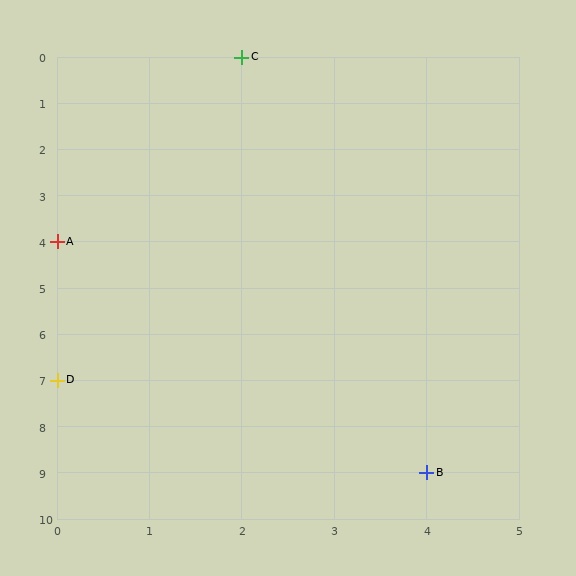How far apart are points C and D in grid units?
Points C and D are 2 columns and 7 rows apart (about 7.3 grid units diagonally).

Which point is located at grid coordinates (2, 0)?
Point C is at (2, 0).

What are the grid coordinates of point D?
Point D is at grid coordinates (0, 7).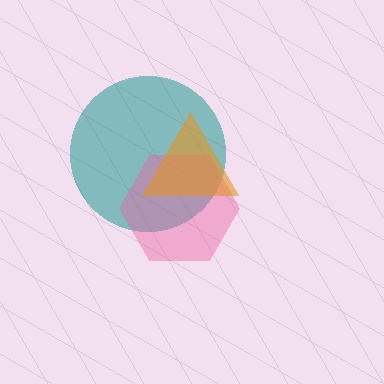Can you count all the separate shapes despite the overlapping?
Yes, there are 3 separate shapes.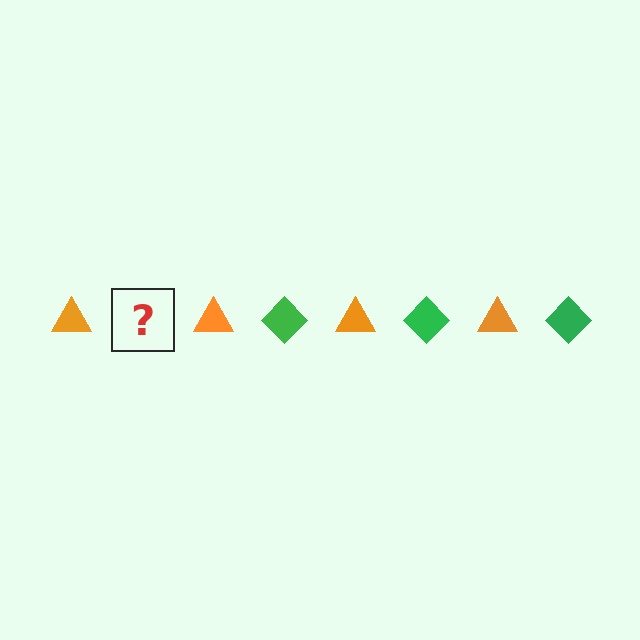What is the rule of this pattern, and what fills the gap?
The rule is that the pattern alternates between orange triangle and green diamond. The gap should be filled with a green diamond.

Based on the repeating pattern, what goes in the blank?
The blank should be a green diamond.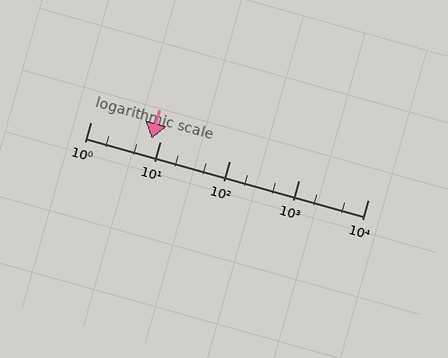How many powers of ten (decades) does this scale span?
The scale spans 4 decades, from 1 to 10000.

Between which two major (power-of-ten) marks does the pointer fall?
The pointer is between 1 and 10.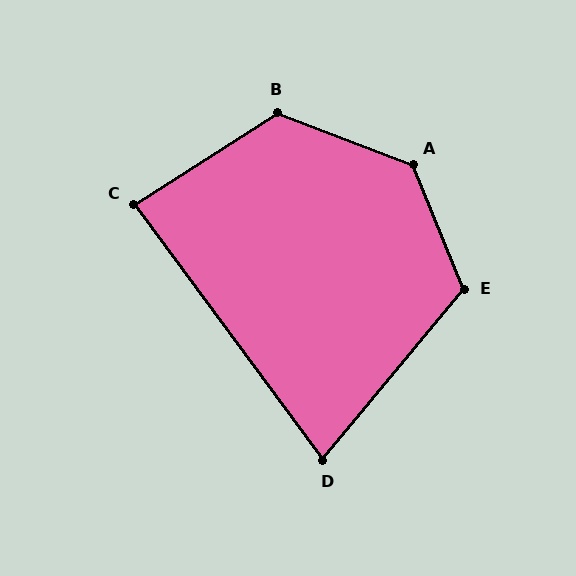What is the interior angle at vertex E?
Approximately 118 degrees (obtuse).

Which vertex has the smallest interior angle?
D, at approximately 76 degrees.